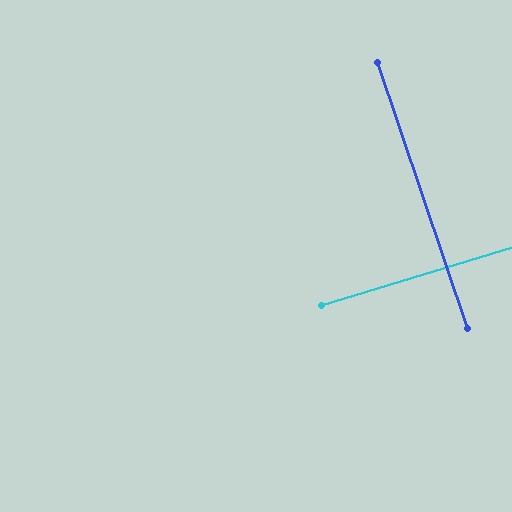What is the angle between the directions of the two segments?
Approximately 88 degrees.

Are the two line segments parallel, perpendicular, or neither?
Perpendicular — they meet at approximately 88°.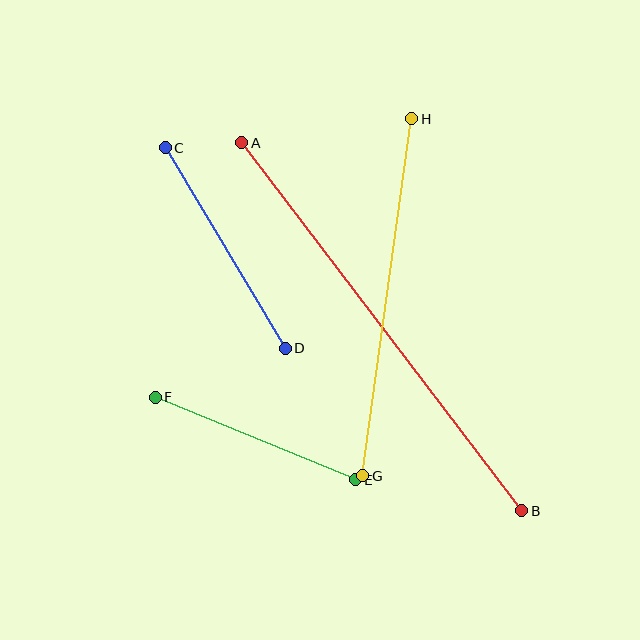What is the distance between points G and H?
The distance is approximately 361 pixels.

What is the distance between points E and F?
The distance is approximately 216 pixels.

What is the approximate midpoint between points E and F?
The midpoint is at approximately (255, 438) pixels.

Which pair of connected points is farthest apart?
Points A and B are farthest apart.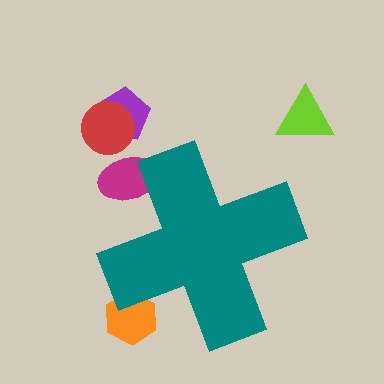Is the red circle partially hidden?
No, the red circle is fully visible.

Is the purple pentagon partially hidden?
No, the purple pentagon is fully visible.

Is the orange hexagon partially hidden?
Yes, the orange hexagon is partially hidden behind the teal cross.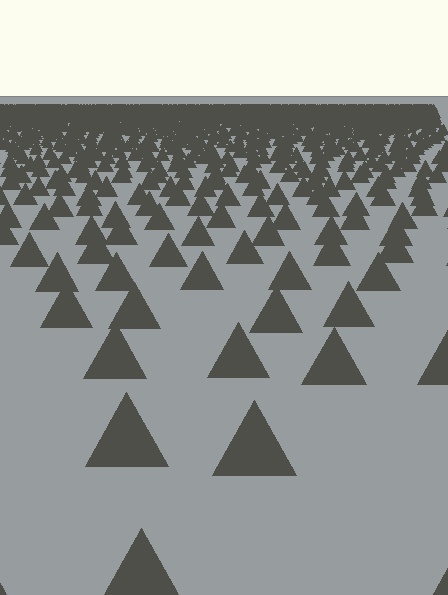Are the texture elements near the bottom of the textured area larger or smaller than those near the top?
Larger. Near the bottom, elements are closer to the viewer and appear at a bigger on-screen size.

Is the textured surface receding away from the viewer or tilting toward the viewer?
The surface is receding away from the viewer. Texture elements get smaller and denser toward the top.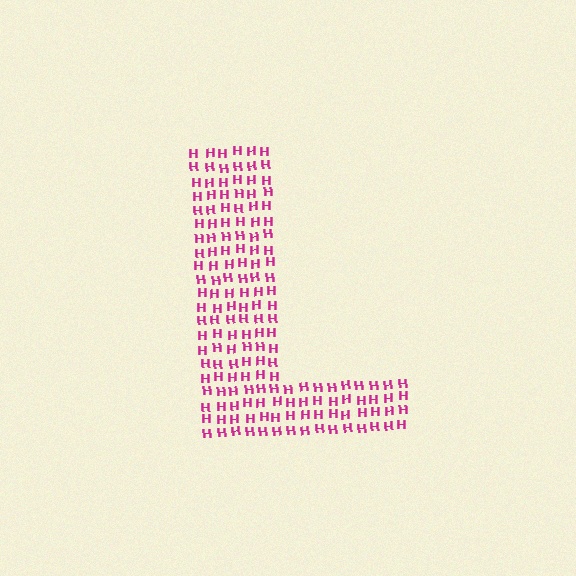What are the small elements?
The small elements are letter H's.